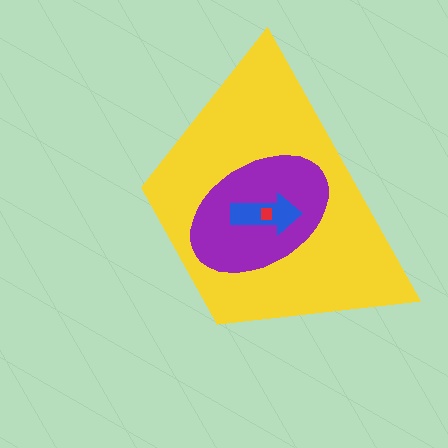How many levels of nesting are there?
4.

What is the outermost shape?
The yellow trapezoid.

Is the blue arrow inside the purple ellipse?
Yes.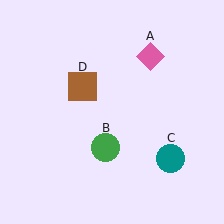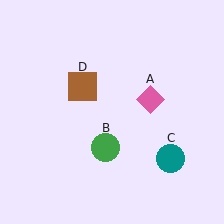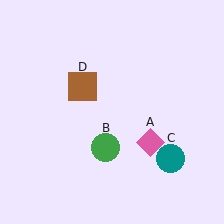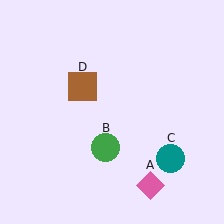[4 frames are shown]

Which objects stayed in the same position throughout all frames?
Green circle (object B) and teal circle (object C) and brown square (object D) remained stationary.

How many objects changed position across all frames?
1 object changed position: pink diamond (object A).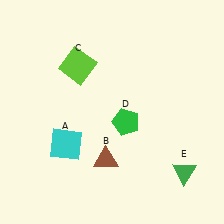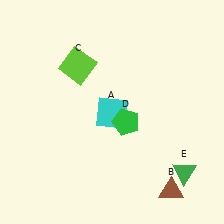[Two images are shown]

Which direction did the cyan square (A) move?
The cyan square (A) moved right.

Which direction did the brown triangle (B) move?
The brown triangle (B) moved right.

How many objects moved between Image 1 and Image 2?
2 objects moved between the two images.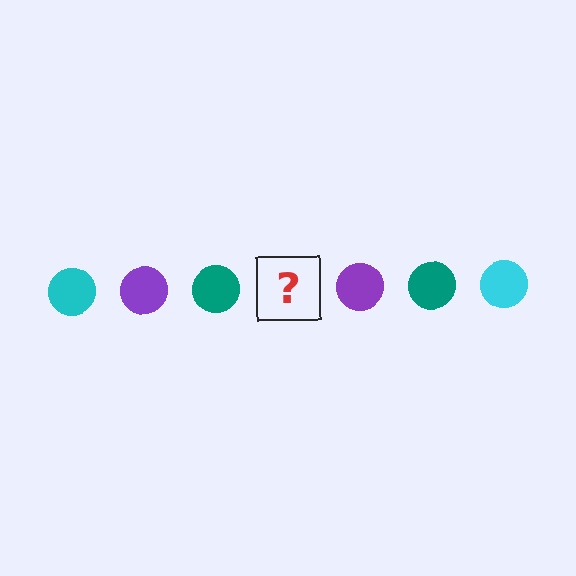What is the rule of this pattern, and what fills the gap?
The rule is that the pattern cycles through cyan, purple, teal circles. The gap should be filled with a cyan circle.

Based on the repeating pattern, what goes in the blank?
The blank should be a cyan circle.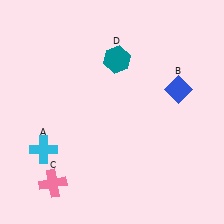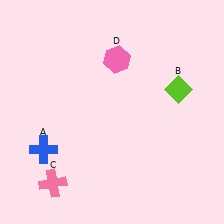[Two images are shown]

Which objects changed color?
A changed from cyan to blue. B changed from blue to lime. D changed from teal to pink.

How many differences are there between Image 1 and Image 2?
There are 3 differences between the two images.